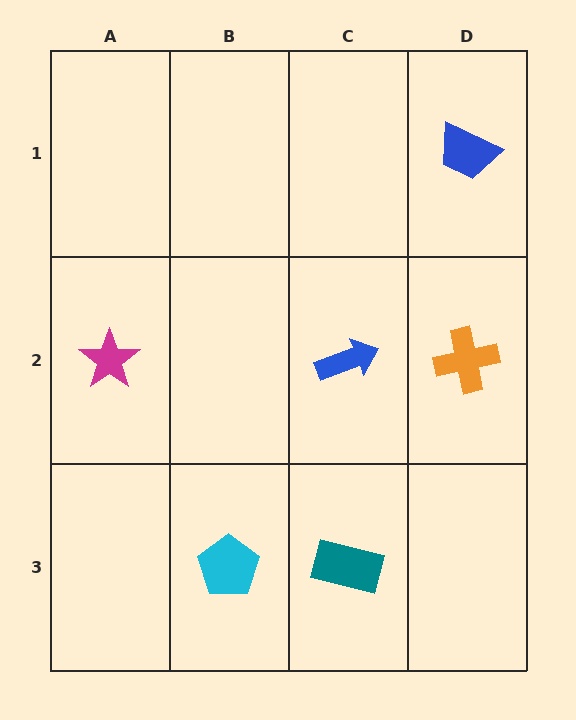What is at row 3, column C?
A teal rectangle.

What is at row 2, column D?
An orange cross.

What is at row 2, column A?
A magenta star.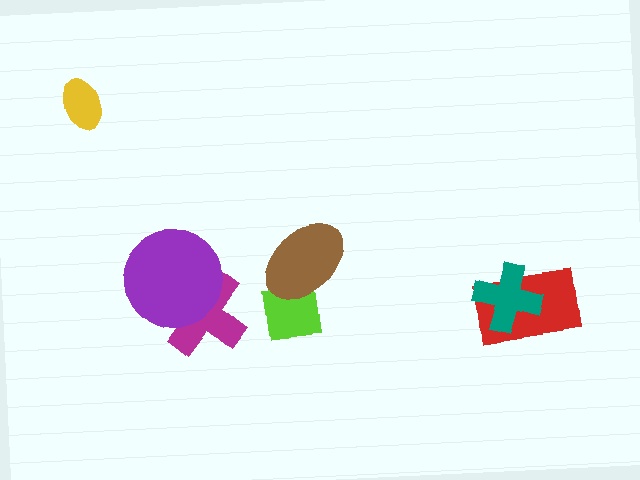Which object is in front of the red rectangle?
The teal cross is in front of the red rectangle.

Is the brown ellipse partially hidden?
No, no other shape covers it.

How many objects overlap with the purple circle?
1 object overlaps with the purple circle.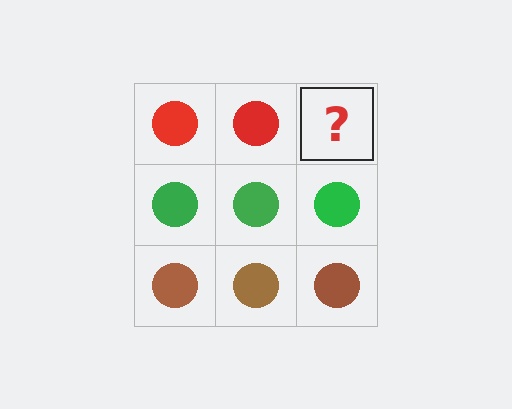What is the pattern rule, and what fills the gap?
The rule is that each row has a consistent color. The gap should be filled with a red circle.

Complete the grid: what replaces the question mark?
The question mark should be replaced with a red circle.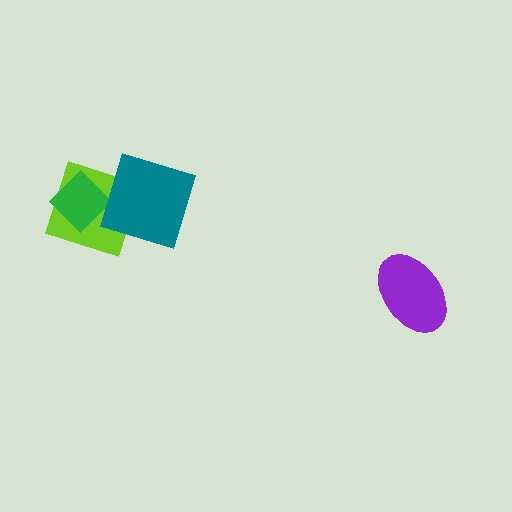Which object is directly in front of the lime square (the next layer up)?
The green diamond is directly in front of the lime square.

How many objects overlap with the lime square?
2 objects overlap with the lime square.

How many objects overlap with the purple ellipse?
0 objects overlap with the purple ellipse.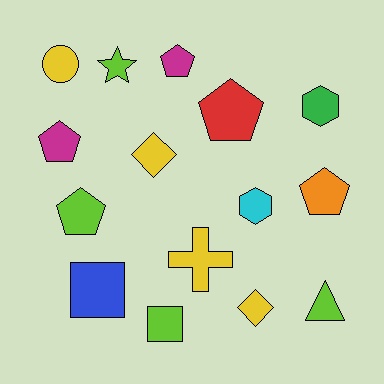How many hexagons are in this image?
There are 2 hexagons.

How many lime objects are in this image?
There are 4 lime objects.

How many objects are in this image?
There are 15 objects.